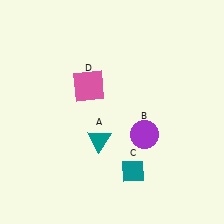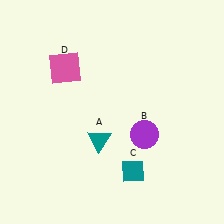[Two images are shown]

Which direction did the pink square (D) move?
The pink square (D) moved left.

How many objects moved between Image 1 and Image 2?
1 object moved between the two images.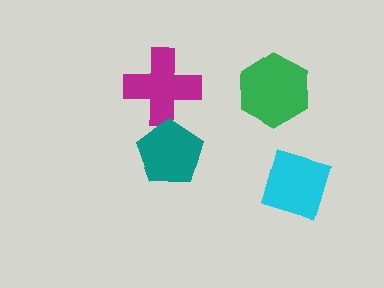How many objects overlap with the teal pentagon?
1 object overlaps with the teal pentagon.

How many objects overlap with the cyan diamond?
0 objects overlap with the cyan diamond.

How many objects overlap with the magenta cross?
1 object overlaps with the magenta cross.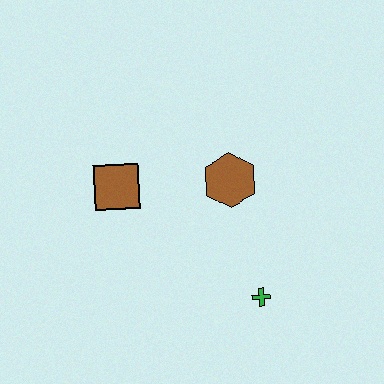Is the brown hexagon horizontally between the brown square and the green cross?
Yes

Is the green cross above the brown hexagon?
No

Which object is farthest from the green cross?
The brown square is farthest from the green cross.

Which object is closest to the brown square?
The brown hexagon is closest to the brown square.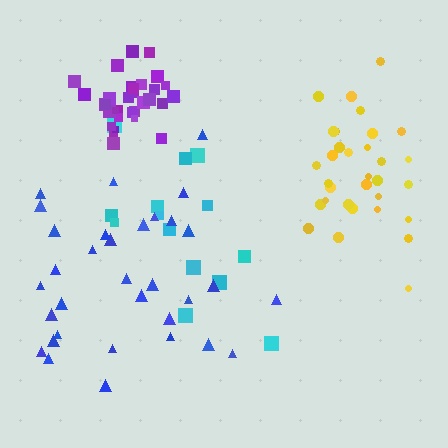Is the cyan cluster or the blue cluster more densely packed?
Blue.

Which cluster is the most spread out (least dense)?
Cyan.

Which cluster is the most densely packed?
Purple.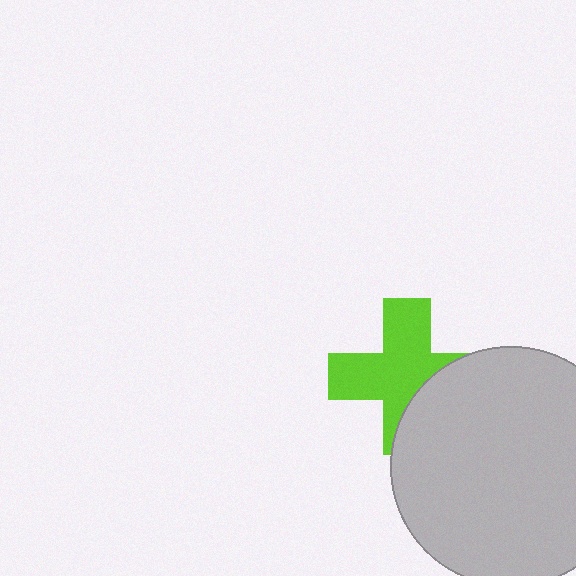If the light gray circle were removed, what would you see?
You would see the complete lime cross.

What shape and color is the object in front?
The object in front is a light gray circle.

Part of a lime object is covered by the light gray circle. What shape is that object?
It is a cross.